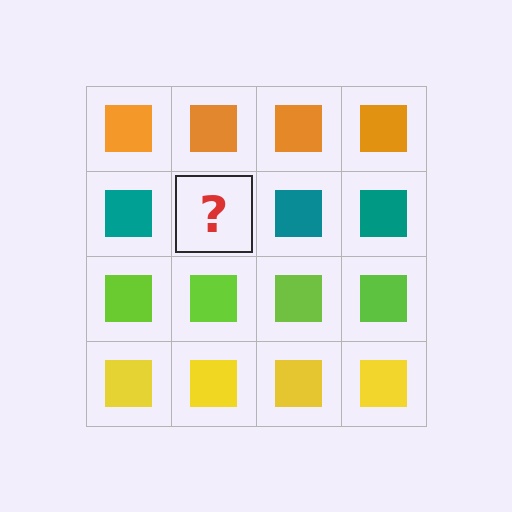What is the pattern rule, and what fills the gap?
The rule is that each row has a consistent color. The gap should be filled with a teal square.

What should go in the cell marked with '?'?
The missing cell should contain a teal square.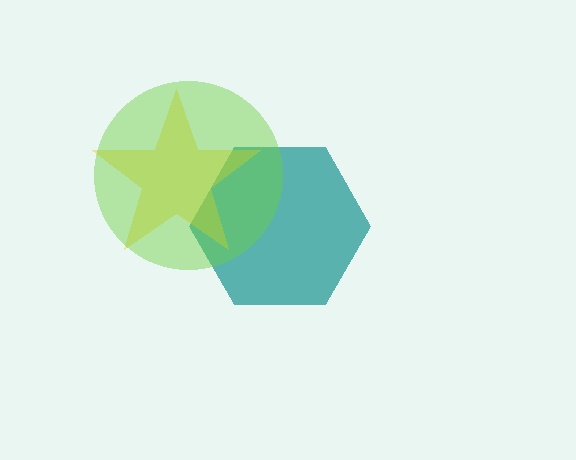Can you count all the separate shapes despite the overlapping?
Yes, there are 3 separate shapes.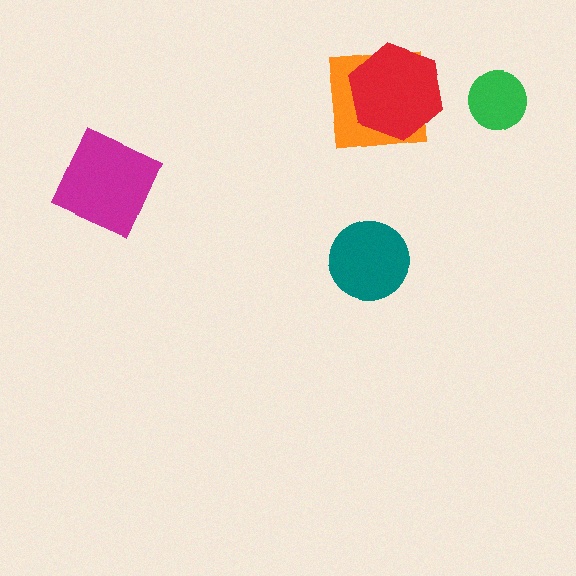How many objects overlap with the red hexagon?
1 object overlaps with the red hexagon.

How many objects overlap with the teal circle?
0 objects overlap with the teal circle.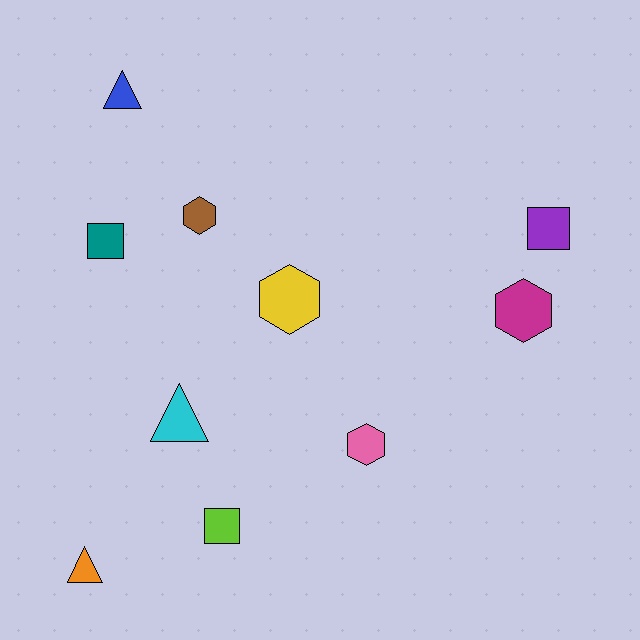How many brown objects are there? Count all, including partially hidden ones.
There is 1 brown object.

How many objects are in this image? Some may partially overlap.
There are 10 objects.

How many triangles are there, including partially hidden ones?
There are 3 triangles.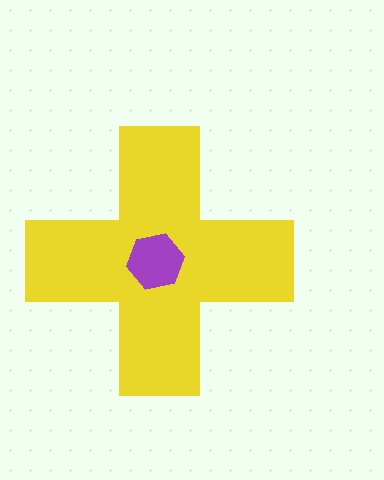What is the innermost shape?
The purple hexagon.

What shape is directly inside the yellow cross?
The purple hexagon.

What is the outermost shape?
The yellow cross.